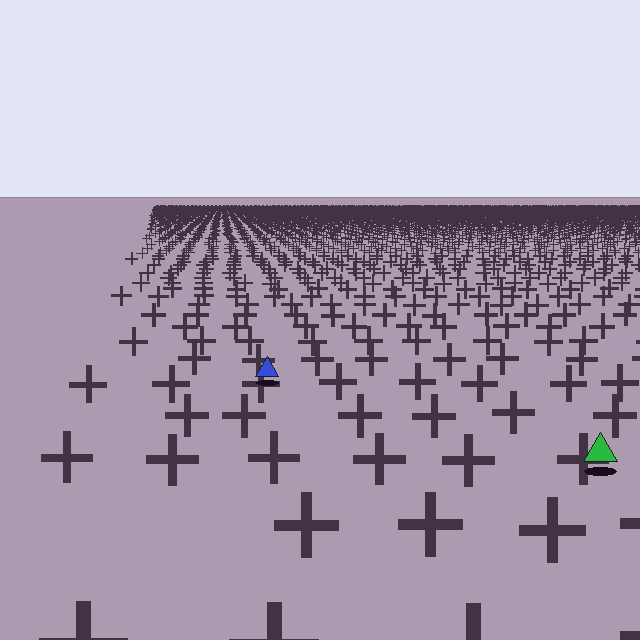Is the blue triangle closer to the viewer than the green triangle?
No. The green triangle is closer — you can tell from the texture gradient: the ground texture is coarser near it.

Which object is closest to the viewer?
The green triangle is closest. The texture marks near it are larger and more spread out.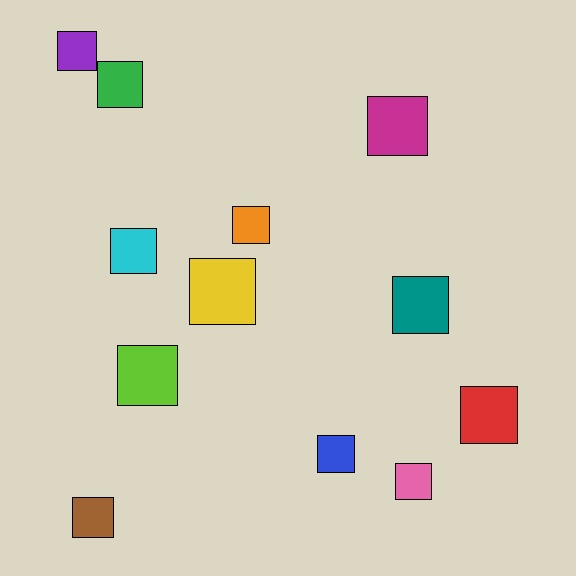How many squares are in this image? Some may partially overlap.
There are 12 squares.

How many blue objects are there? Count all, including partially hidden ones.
There is 1 blue object.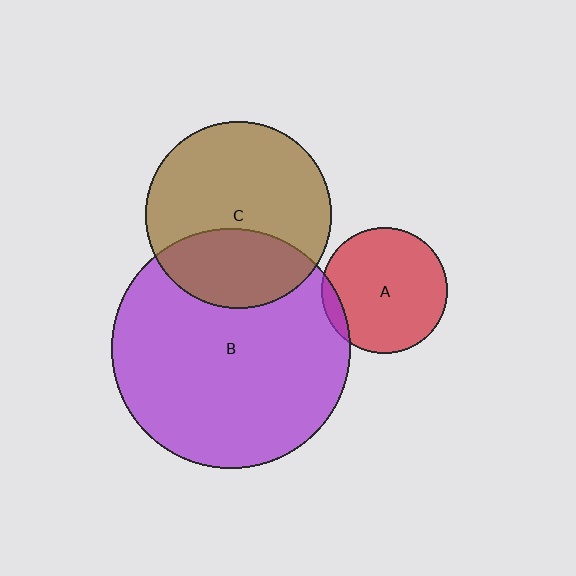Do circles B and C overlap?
Yes.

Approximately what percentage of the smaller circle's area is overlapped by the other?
Approximately 35%.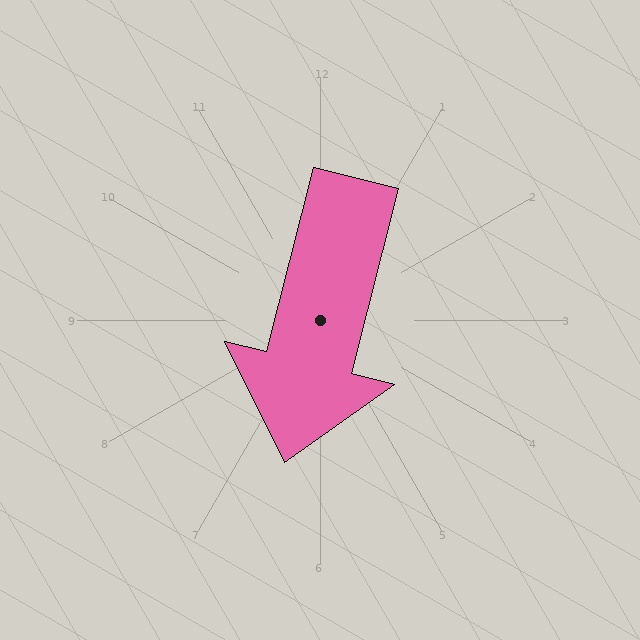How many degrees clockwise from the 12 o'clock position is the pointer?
Approximately 194 degrees.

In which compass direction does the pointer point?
South.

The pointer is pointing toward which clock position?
Roughly 6 o'clock.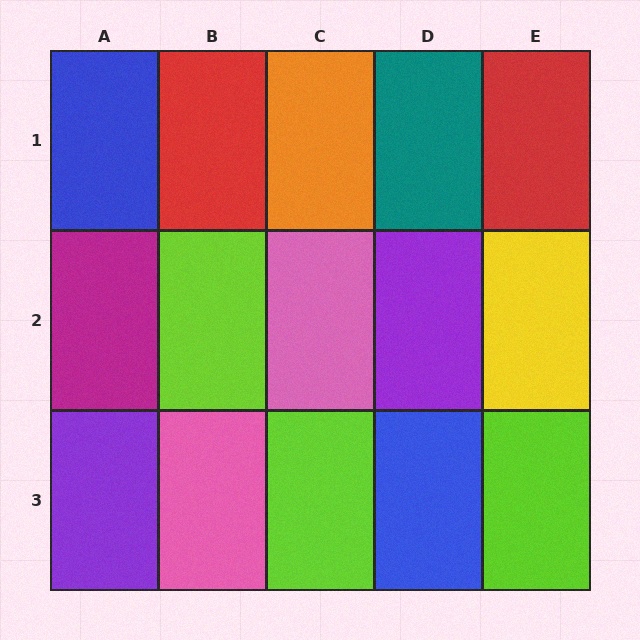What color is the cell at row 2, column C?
Pink.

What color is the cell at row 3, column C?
Lime.